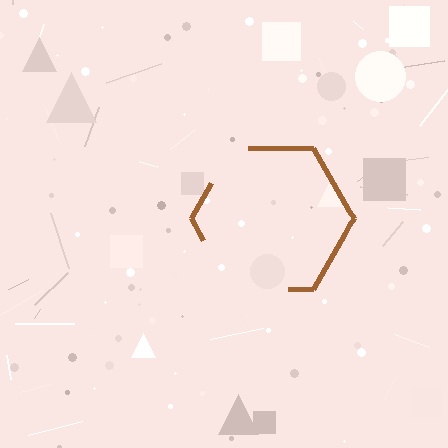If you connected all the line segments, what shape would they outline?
They would outline a hexagon.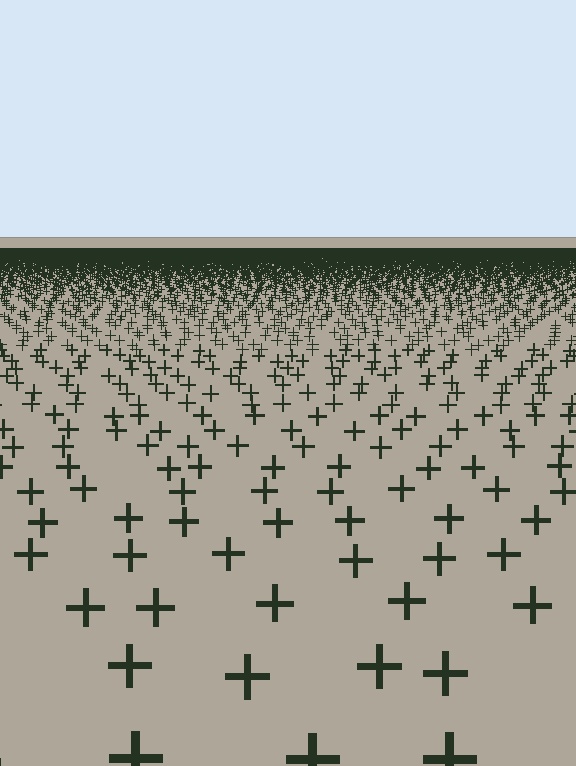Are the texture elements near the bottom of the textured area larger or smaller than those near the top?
Larger. Near the bottom, elements are closer to the viewer and appear at a bigger on-screen size.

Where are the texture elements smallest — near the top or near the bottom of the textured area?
Near the top.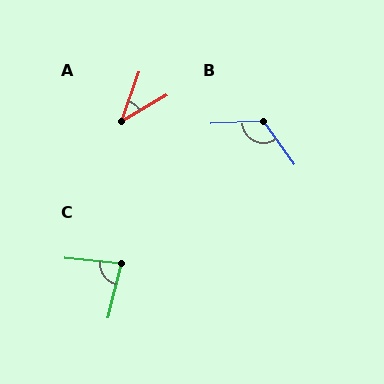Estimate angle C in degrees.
Approximately 82 degrees.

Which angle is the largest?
B, at approximately 123 degrees.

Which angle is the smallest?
A, at approximately 41 degrees.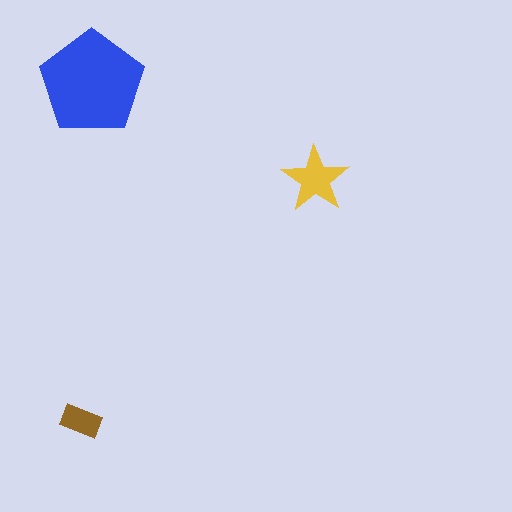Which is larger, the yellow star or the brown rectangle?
The yellow star.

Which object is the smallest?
The brown rectangle.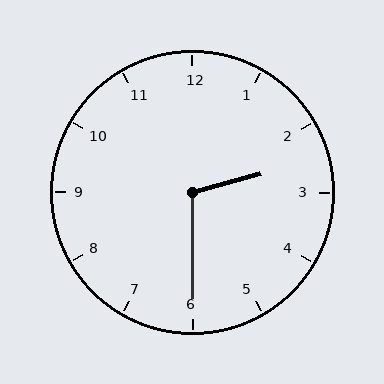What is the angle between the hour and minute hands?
Approximately 105 degrees.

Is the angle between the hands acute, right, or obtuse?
It is obtuse.